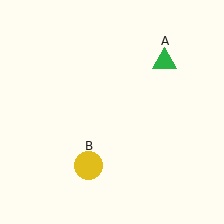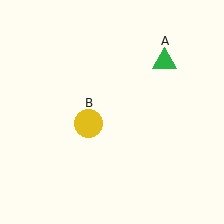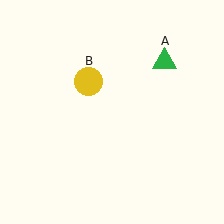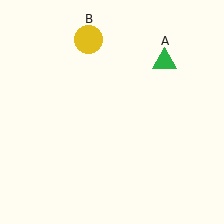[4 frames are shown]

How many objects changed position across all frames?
1 object changed position: yellow circle (object B).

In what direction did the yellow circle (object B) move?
The yellow circle (object B) moved up.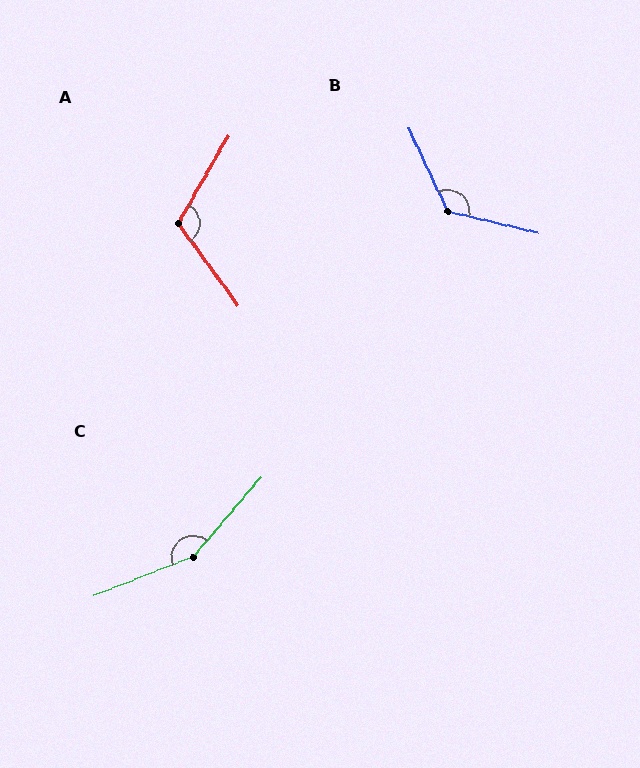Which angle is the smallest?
A, at approximately 114 degrees.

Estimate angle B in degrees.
Approximately 128 degrees.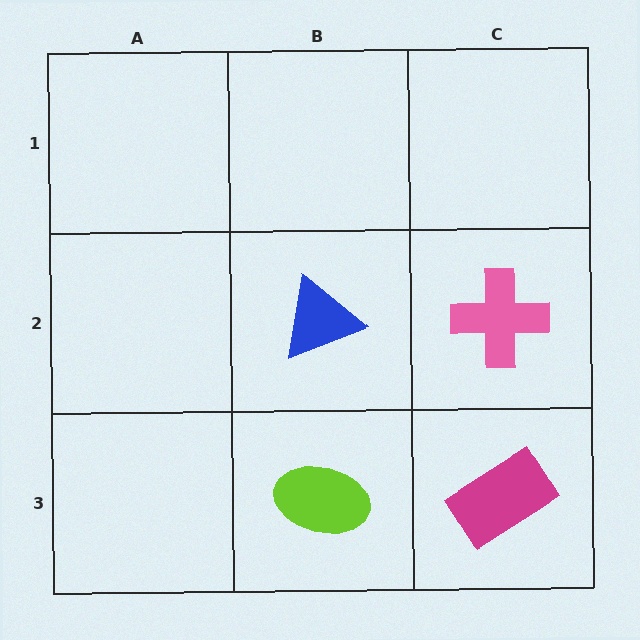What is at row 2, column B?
A blue triangle.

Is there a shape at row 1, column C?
No, that cell is empty.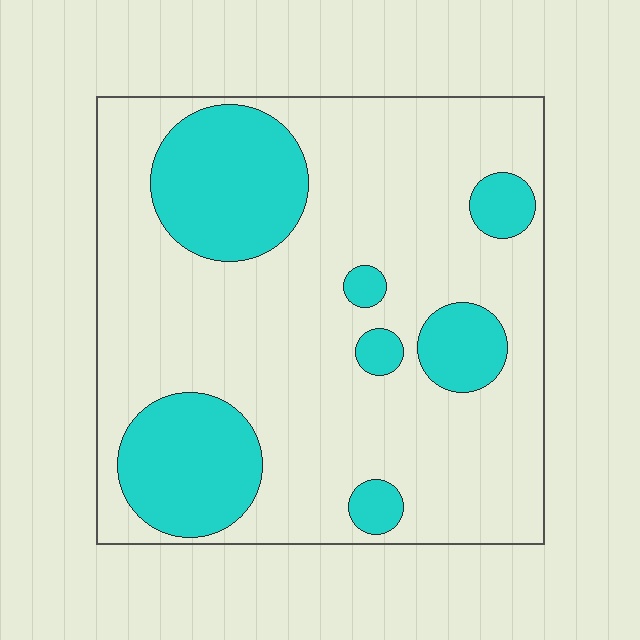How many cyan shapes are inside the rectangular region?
7.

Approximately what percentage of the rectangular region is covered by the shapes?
Approximately 25%.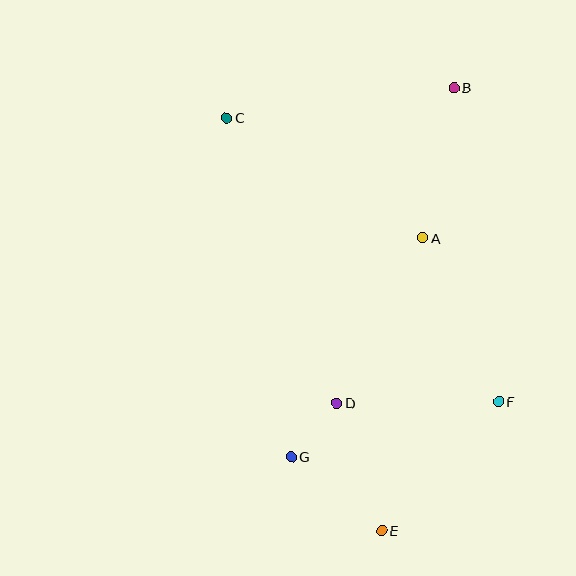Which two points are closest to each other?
Points D and G are closest to each other.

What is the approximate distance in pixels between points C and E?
The distance between C and E is approximately 441 pixels.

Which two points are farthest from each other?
Points B and E are farthest from each other.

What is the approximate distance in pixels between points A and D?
The distance between A and D is approximately 186 pixels.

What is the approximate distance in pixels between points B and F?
The distance between B and F is approximately 317 pixels.